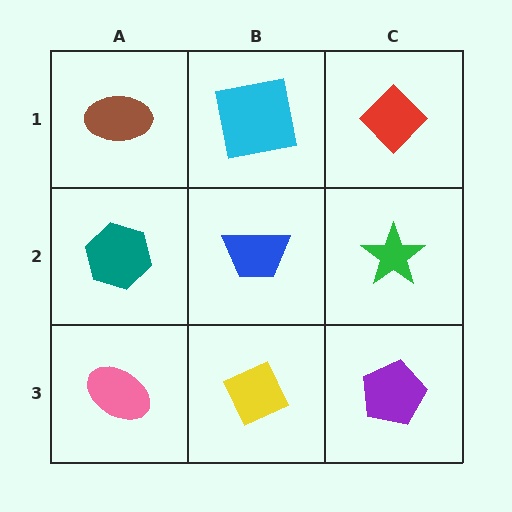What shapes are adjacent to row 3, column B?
A blue trapezoid (row 2, column B), a pink ellipse (row 3, column A), a purple pentagon (row 3, column C).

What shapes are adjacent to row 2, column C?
A red diamond (row 1, column C), a purple pentagon (row 3, column C), a blue trapezoid (row 2, column B).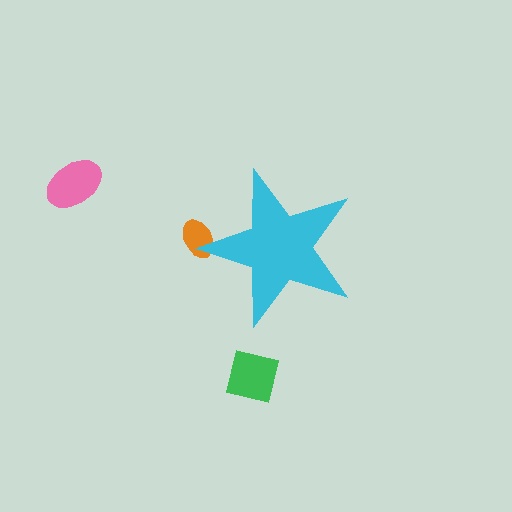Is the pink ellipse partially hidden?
No, the pink ellipse is fully visible.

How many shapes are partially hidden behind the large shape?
1 shape is partially hidden.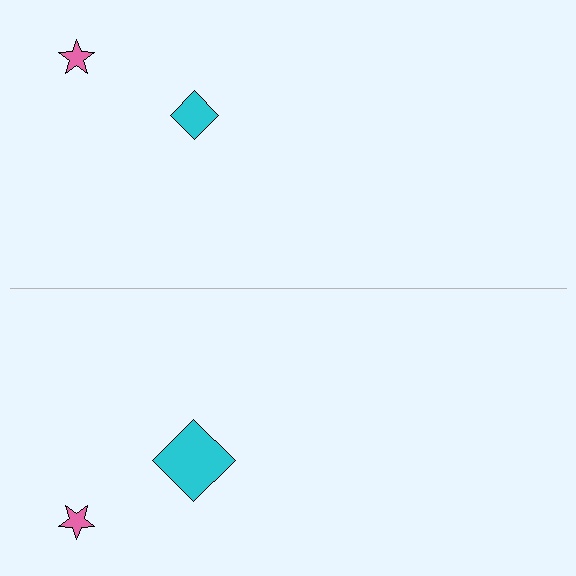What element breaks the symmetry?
The cyan diamond on the bottom side has a different size than its mirror counterpart.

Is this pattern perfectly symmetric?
No, the pattern is not perfectly symmetric. The cyan diamond on the bottom side has a different size than its mirror counterpart.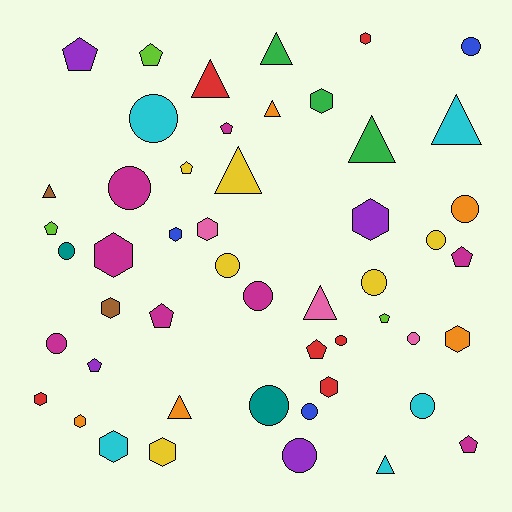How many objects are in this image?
There are 50 objects.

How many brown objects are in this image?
There are 2 brown objects.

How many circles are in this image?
There are 16 circles.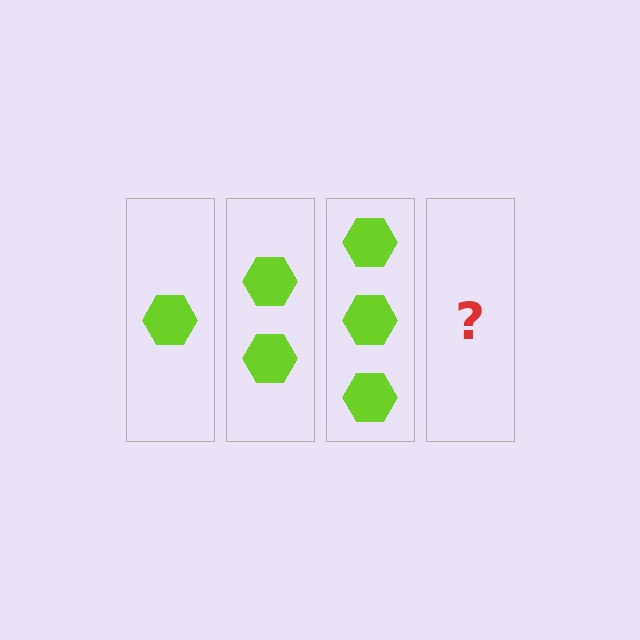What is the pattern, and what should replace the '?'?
The pattern is that each step adds one more hexagon. The '?' should be 4 hexagons.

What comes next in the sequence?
The next element should be 4 hexagons.